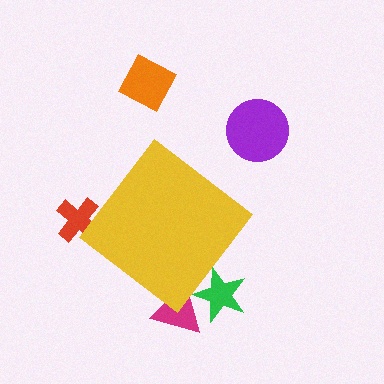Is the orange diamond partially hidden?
No, the orange diamond is fully visible.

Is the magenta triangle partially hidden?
Yes, the magenta triangle is partially hidden behind the yellow diamond.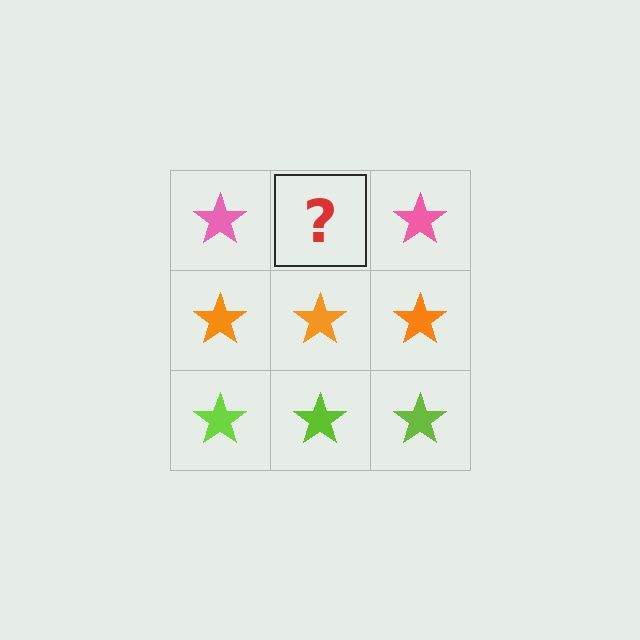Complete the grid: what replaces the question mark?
The question mark should be replaced with a pink star.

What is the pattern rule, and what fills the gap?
The rule is that each row has a consistent color. The gap should be filled with a pink star.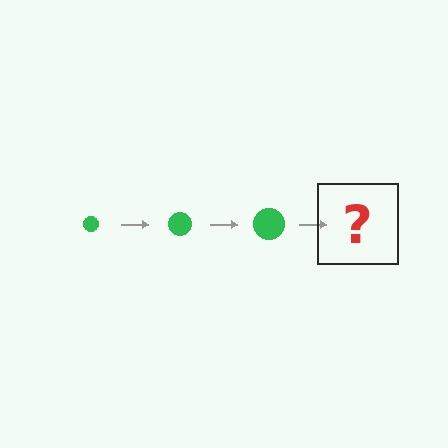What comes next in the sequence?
The next element should be a green circle, larger than the previous one.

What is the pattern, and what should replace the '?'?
The pattern is that the circle gets progressively larger each step. The '?' should be a green circle, larger than the previous one.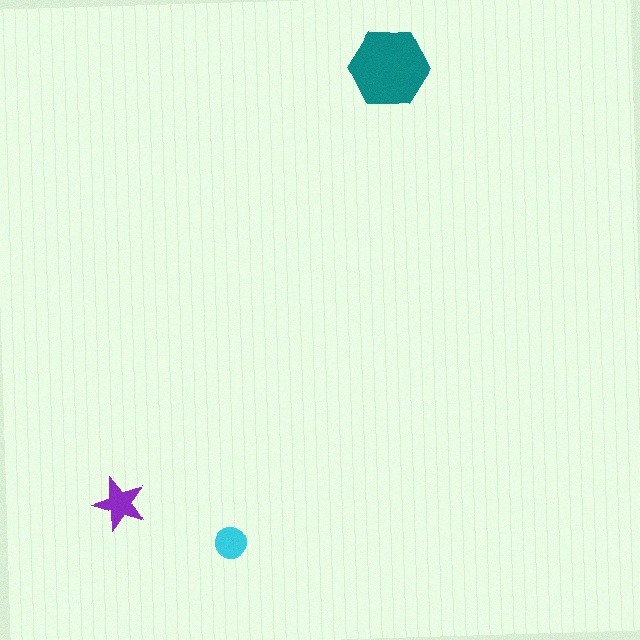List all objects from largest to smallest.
The teal hexagon, the purple star, the cyan circle.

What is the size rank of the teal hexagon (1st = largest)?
1st.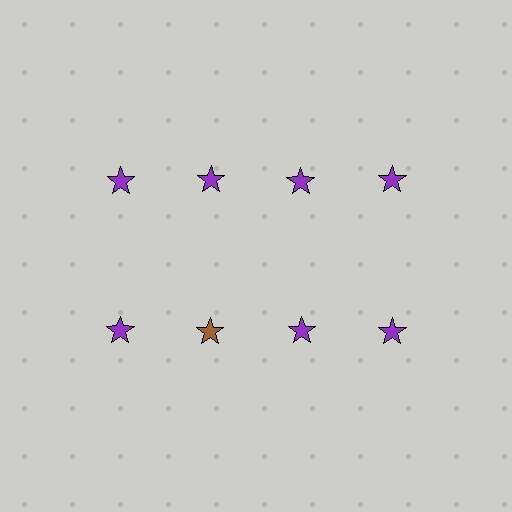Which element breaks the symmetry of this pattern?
The brown star in the second row, second from left column breaks the symmetry. All other shapes are purple stars.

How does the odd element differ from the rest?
It has a different color: brown instead of purple.